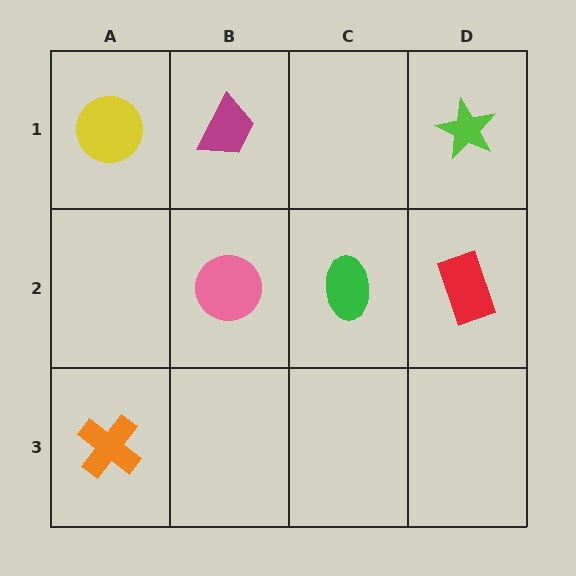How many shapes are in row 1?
3 shapes.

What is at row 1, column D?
A lime star.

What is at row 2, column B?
A pink circle.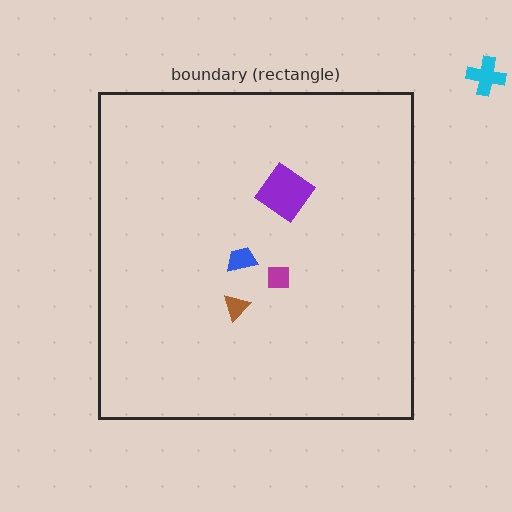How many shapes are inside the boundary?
4 inside, 1 outside.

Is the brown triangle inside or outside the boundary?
Inside.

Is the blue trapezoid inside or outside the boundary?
Inside.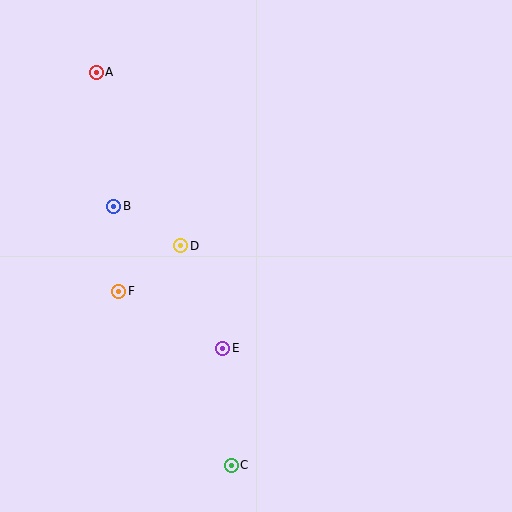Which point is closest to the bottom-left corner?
Point C is closest to the bottom-left corner.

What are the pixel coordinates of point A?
Point A is at (96, 72).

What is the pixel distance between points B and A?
The distance between B and A is 136 pixels.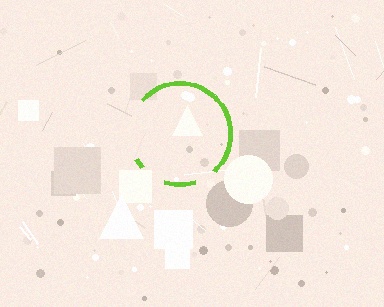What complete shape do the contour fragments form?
The contour fragments form a circle.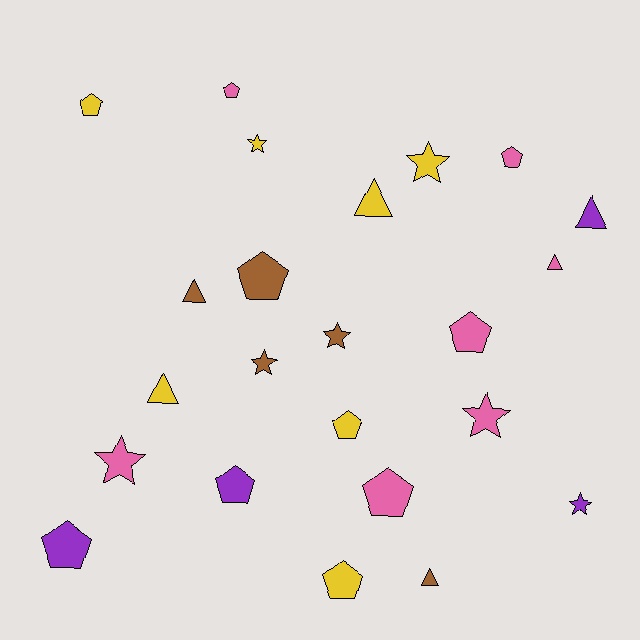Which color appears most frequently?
Yellow, with 7 objects.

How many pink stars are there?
There are 2 pink stars.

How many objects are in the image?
There are 23 objects.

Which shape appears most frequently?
Pentagon, with 10 objects.